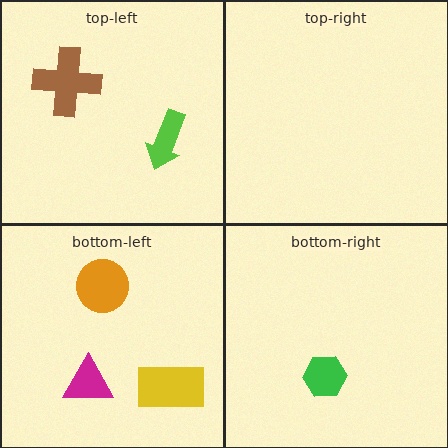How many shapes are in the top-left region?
2.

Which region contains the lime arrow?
The top-left region.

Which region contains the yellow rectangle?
The bottom-left region.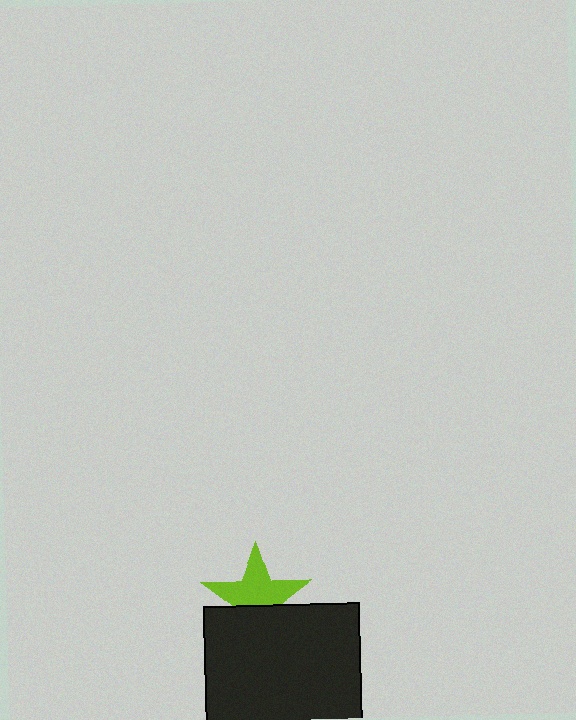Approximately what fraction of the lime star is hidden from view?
Roughly 38% of the lime star is hidden behind the black rectangle.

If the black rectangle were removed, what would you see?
You would see the complete lime star.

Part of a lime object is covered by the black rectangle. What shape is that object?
It is a star.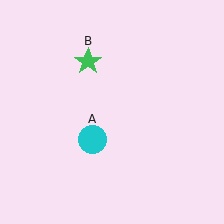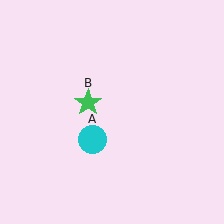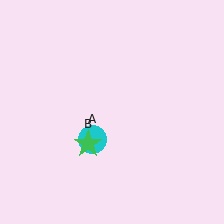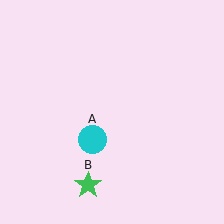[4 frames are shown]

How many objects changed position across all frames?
1 object changed position: green star (object B).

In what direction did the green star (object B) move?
The green star (object B) moved down.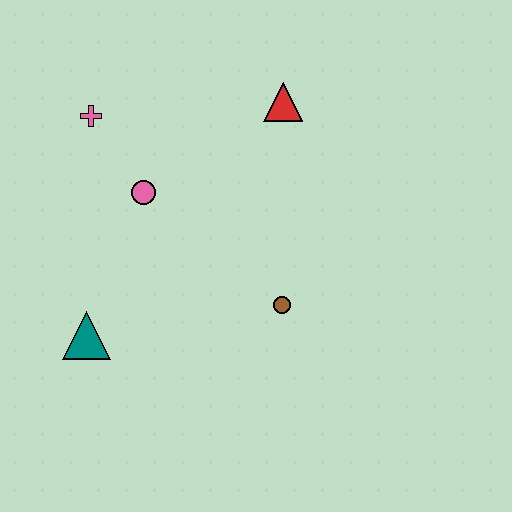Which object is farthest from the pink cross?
The brown circle is farthest from the pink cross.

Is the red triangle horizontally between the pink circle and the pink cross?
No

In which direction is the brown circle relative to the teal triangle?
The brown circle is to the right of the teal triangle.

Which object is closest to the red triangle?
The pink circle is closest to the red triangle.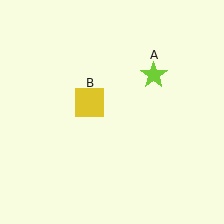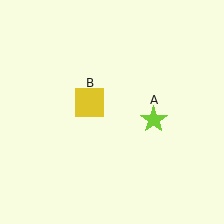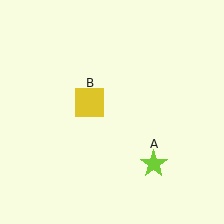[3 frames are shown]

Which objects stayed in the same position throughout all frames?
Yellow square (object B) remained stationary.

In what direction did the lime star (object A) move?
The lime star (object A) moved down.